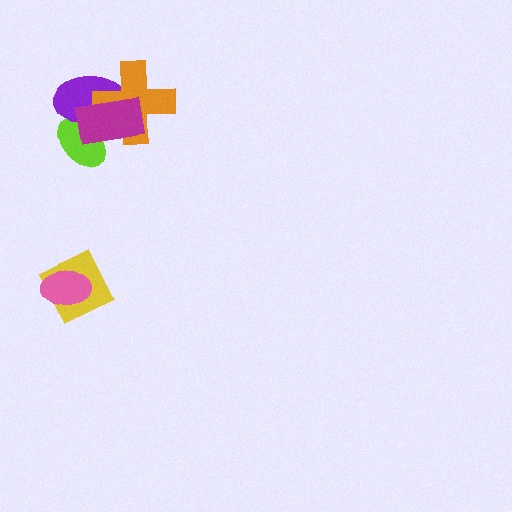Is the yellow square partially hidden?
Yes, it is partially covered by another shape.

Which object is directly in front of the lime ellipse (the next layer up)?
The purple ellipse is directly in front of the lime ellipse.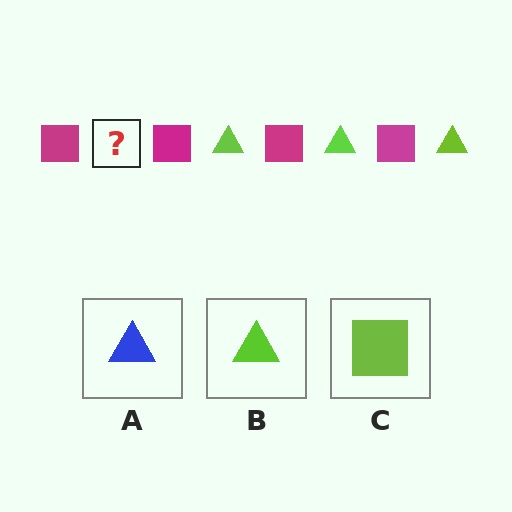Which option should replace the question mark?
Option B.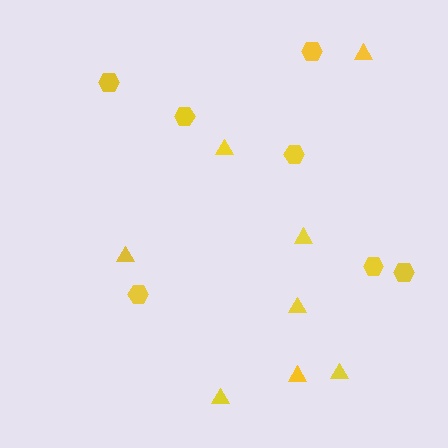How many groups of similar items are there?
There are 2 groups: one group of triangles (8) and one group of hexagons (7).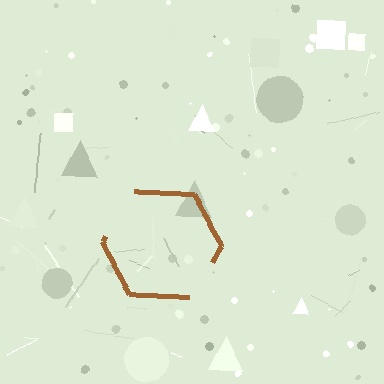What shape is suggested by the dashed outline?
The dashed outline suggests a hexagon.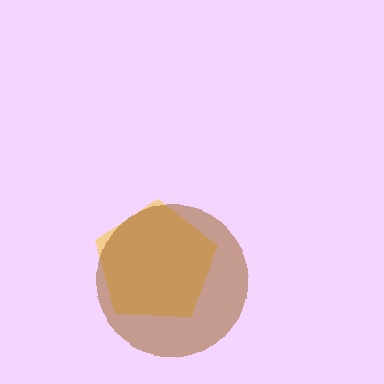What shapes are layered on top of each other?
The layered shapes are: a yellow pentagon, a brown circle.